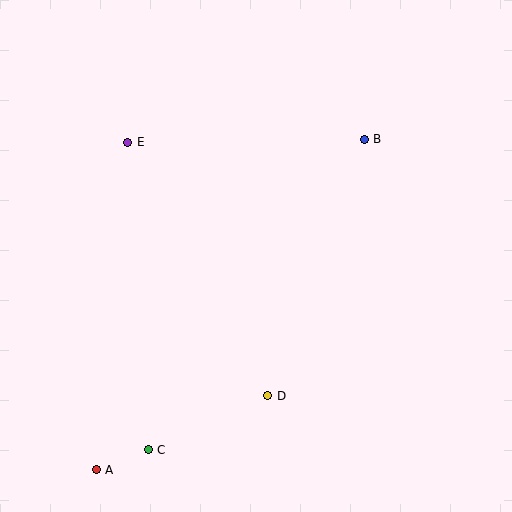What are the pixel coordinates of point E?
Point E is at (128, 142).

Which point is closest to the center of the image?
Point D at (268, 396) is closest to the center.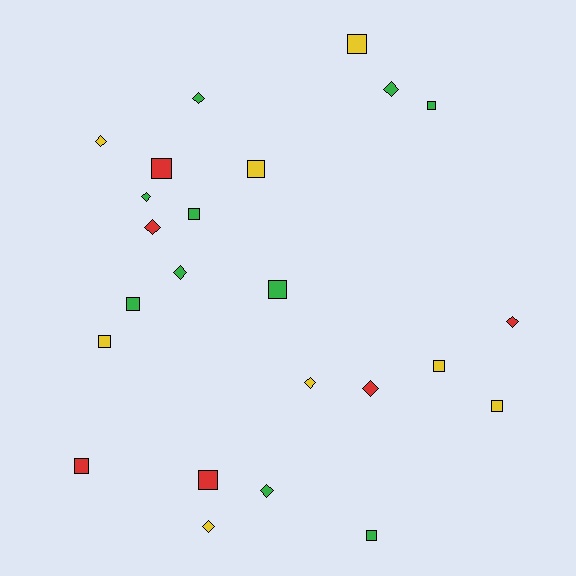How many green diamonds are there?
There are 5 green diamonds.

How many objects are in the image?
There are 24 objects.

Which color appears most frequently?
Green, with 10 objects.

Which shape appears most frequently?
Square, with 13 objects.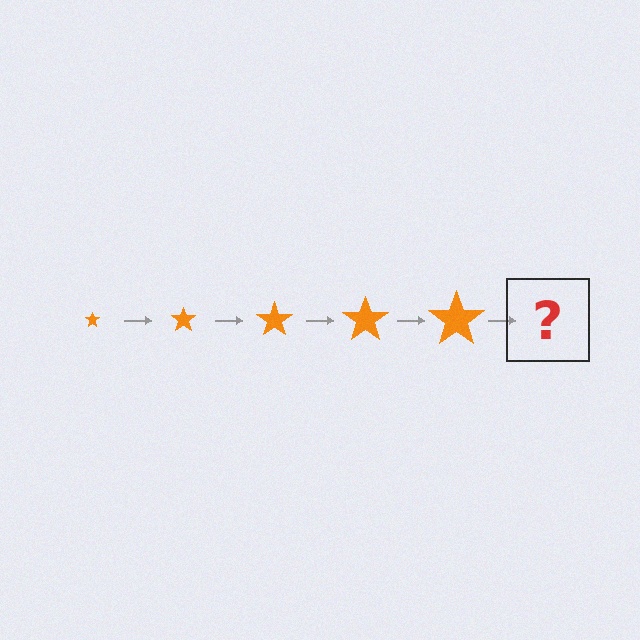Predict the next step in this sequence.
The next step is an orange star, larger than the previous one.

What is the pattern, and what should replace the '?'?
The pattern is that the star gets progressively larger each step. The '?' should be an orange star, larger than the previous one.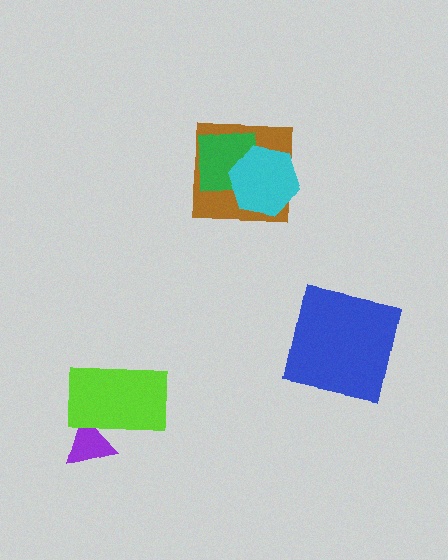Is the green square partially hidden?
Yes, it is partially covered by another shape.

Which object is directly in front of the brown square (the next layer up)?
The green square is directly in front of the brown square.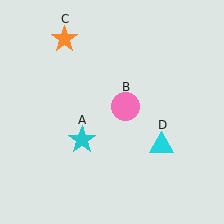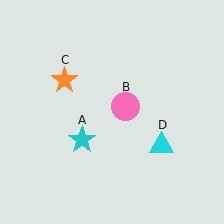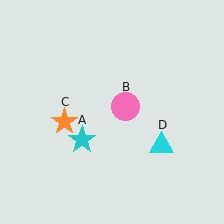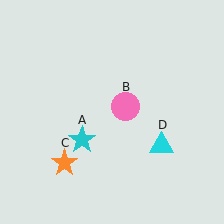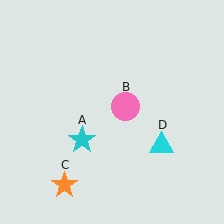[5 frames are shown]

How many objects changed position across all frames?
1 object changed position: orange star (object C).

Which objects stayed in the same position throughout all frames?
Cyan star (object A) and pink circle (object B) and cyan triangle (object D) remained stationary.